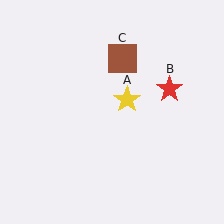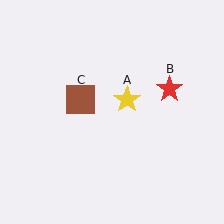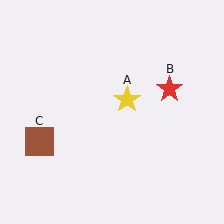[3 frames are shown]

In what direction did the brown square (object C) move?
The brown square (object C) moved down and to the left.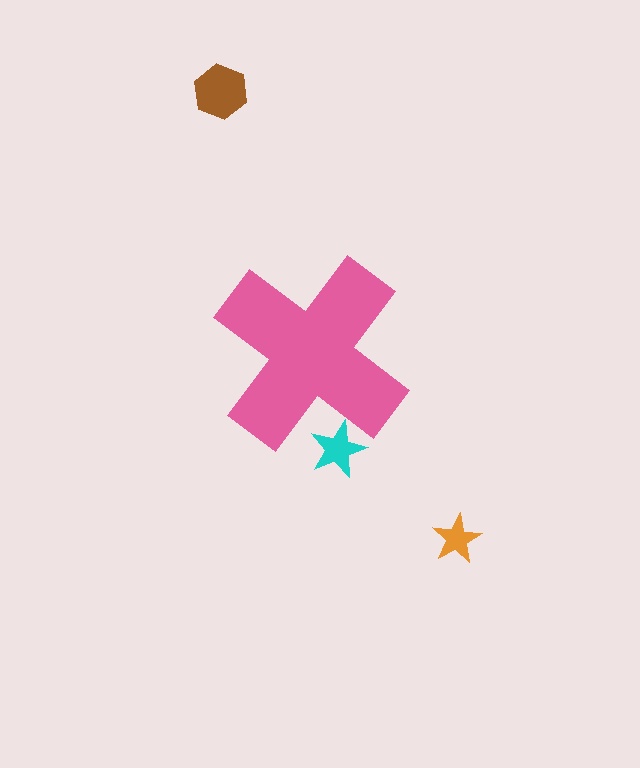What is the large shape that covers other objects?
A pink cross.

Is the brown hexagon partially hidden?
No, the brown hexagon is fully visible.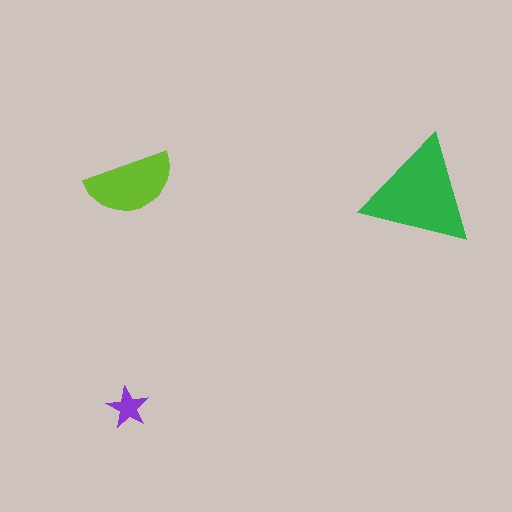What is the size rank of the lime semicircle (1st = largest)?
2nd.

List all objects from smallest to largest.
The purple star, the lime semicircle, the green triangle.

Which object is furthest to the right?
The green triangle is rightmost.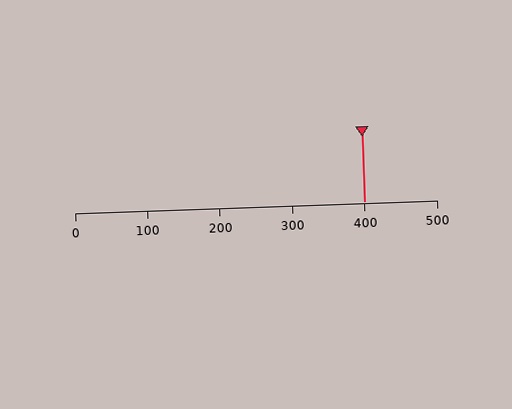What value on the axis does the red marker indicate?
The marker indicates approximately 400.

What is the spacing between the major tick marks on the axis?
The major ticks are spaced 100 apart.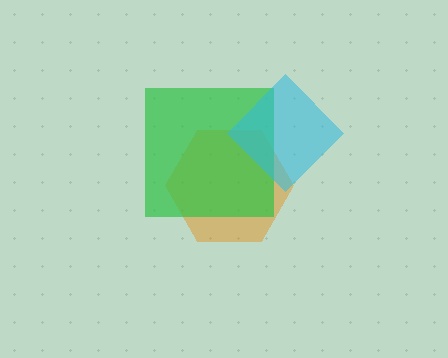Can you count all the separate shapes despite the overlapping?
Yes, there are 3 separate shapes.